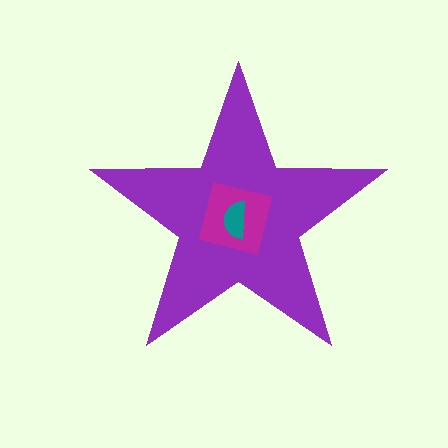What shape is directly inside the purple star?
The magenta square.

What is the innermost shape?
The teal semicircle.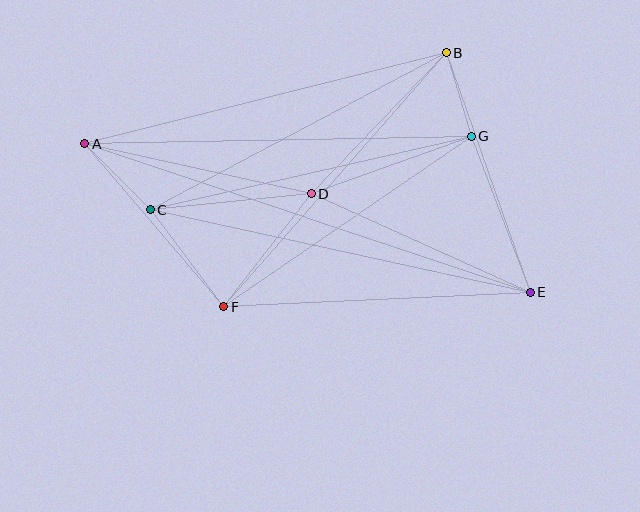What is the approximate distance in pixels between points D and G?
The distance between D and G is approximately 170 pixels.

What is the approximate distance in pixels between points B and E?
The distance between B and E is approximately 254 pixels.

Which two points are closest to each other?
Points B and G are closest to each other.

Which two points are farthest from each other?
Points A and E are farthest from each other.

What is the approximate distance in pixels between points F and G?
The distance between F and G is approximately 300 pixels.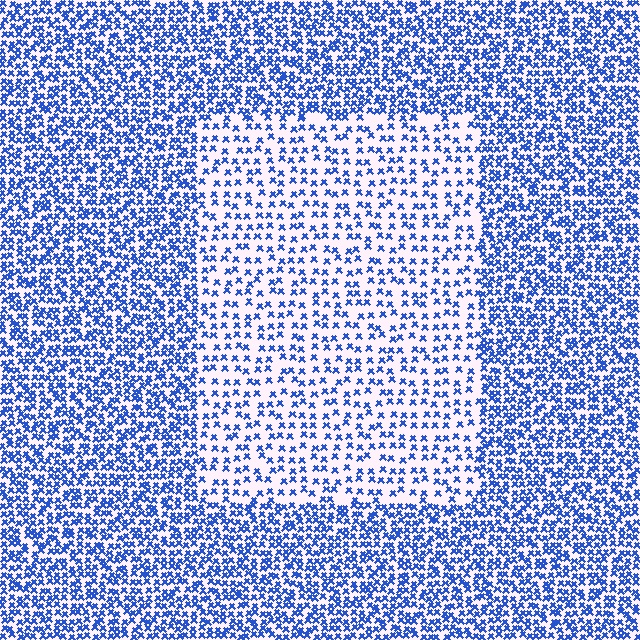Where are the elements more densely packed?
The elements are more densely packed outside the rectangle boundary.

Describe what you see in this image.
The image contains small blue elements arranged at two different densities. A rectangle-shaped region is visible where the elements are less densely packed than the surrounding area.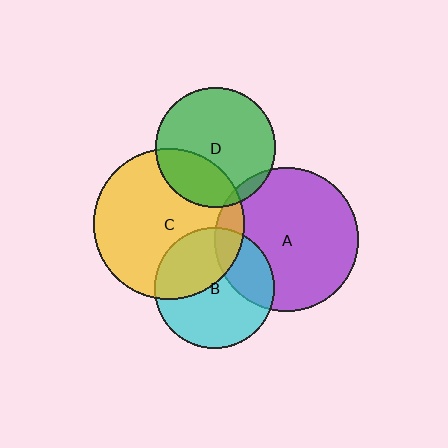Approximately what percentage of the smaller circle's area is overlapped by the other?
Approximately 30%.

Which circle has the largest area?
Circle C (yellow).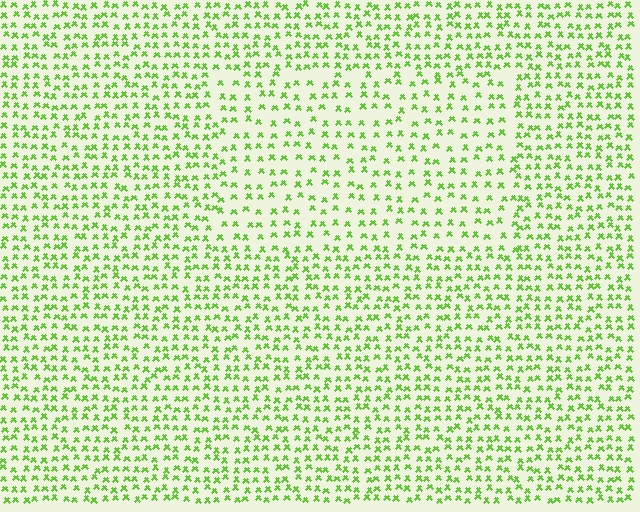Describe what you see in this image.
The image contains small lime elements arranged at two different densities. A rectangle-shaped region is visible where the elements are less densely packed than the surrounding area.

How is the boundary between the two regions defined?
The boundary is defined by a change in element density (approximately 1.6x ratio). All elements are the same color, size, and shape.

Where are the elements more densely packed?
The elements are more densely packed outside the rectangle boundary.